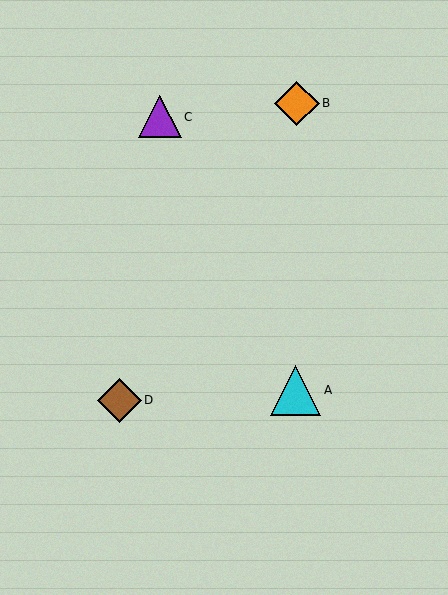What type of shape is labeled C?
Shape C is a purple triangle.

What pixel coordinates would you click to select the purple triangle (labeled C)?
Click at (160, 117) to select the purple triangle C.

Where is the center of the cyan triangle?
The center of the cyan triangle is at (296, 390).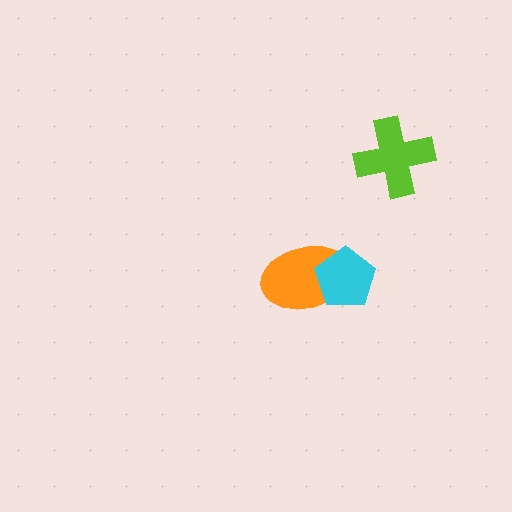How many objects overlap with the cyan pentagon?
1 object overlaps with the cyan pentagon.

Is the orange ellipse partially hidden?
Yes, it is partially covered by another shape.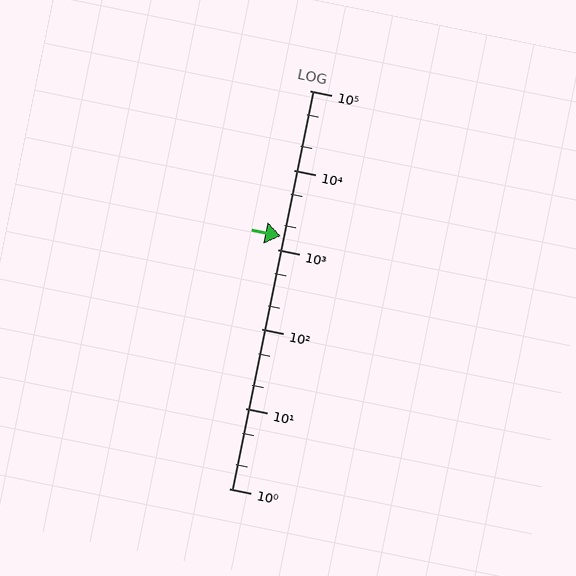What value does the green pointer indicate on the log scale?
The pointer indicates approximately 1500.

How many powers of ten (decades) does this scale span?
The scale spans 5 decades, from 1 to 100000.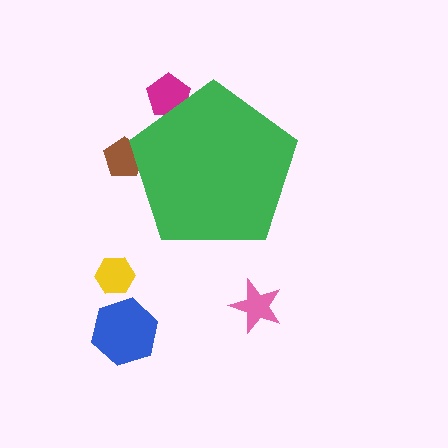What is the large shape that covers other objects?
A green pentagon.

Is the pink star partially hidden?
No, the pink star is fully visible.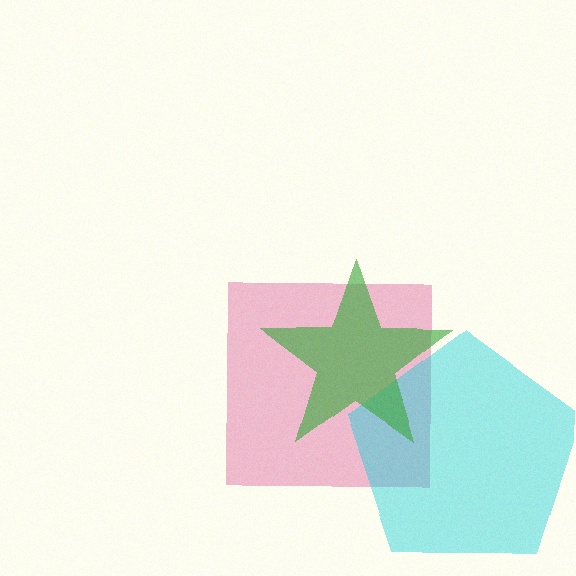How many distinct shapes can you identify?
There are 3 distinct shapes: a pink square, a cyan pentagon, a green star.